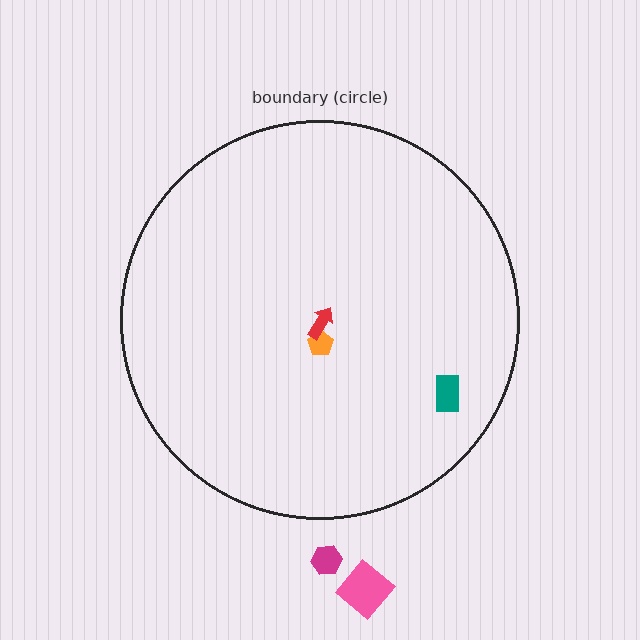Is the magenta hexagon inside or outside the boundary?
Outside.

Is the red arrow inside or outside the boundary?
Inside.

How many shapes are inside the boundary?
3 inside, 2 outside.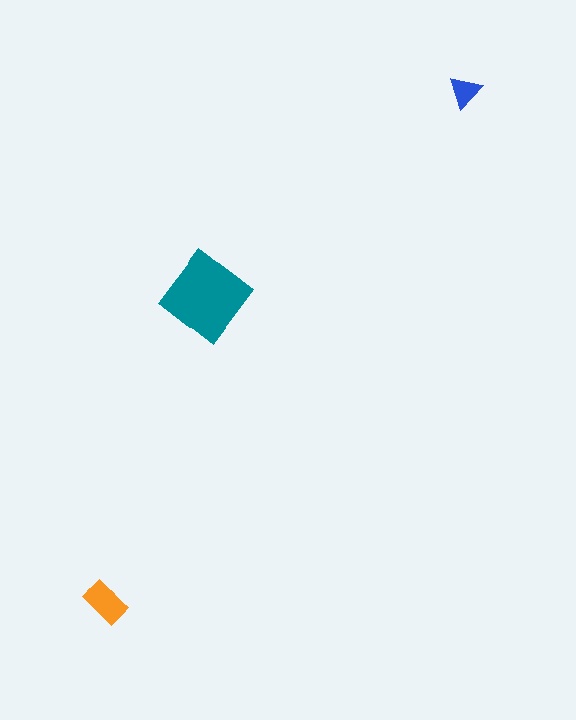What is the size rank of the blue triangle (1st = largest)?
3rd.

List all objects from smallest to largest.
The blue triangle, the orange rectangle, the teal diamond.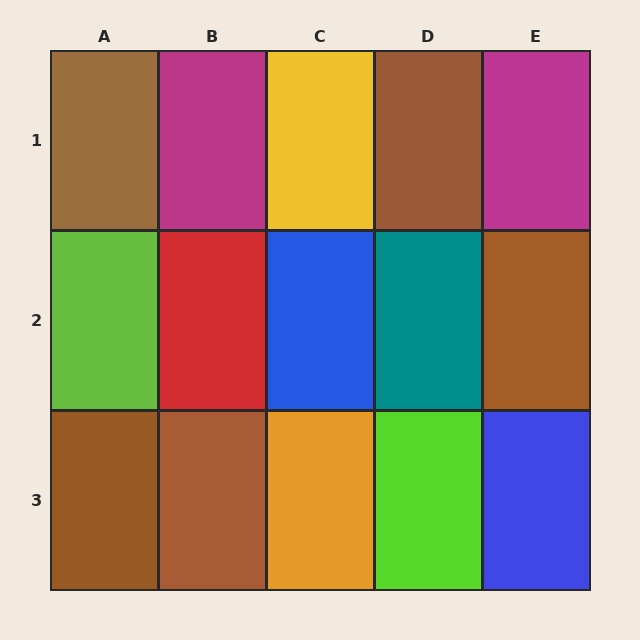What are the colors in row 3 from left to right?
Brown, brown, orange, lime, blue.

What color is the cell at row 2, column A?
Lime.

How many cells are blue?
2 cells are blue.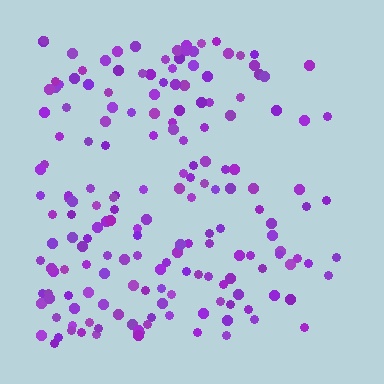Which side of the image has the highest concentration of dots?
The left.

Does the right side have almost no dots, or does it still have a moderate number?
Still a moderate number, just noticeably fewer than the left.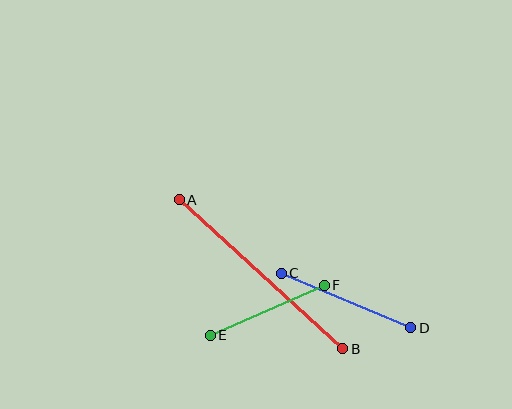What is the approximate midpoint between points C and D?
The midpoint is at approximately (346, 301) pixels.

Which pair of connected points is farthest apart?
Points A and B are farthest apart.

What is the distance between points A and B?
The distance is approximately 221 pixels.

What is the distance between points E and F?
The distance is approximately 124 pixels.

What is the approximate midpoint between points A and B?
The midpoint is at approximately (261, 274) pixels.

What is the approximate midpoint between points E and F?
The midpoint is at approximately (267, 310) pixels.